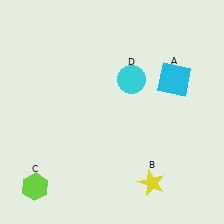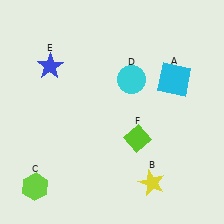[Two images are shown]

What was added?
A blue star (E), a lime diamond (F) were added in Image 2.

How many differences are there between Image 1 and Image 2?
There are 2 differences between the two images.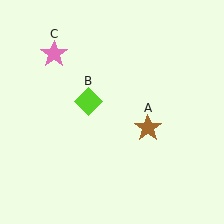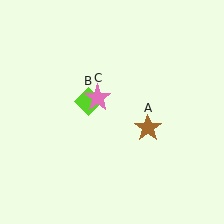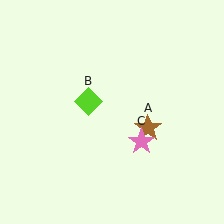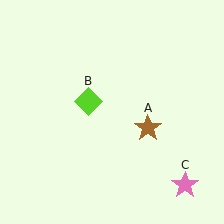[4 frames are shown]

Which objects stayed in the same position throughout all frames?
Brown star (object A) and lime diamond (object B) remained stationary.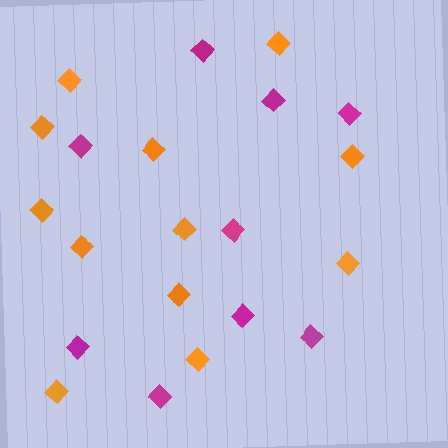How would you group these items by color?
There are 2 groups: one group of orange diamonds (12) and one group of magenta diamonds (9).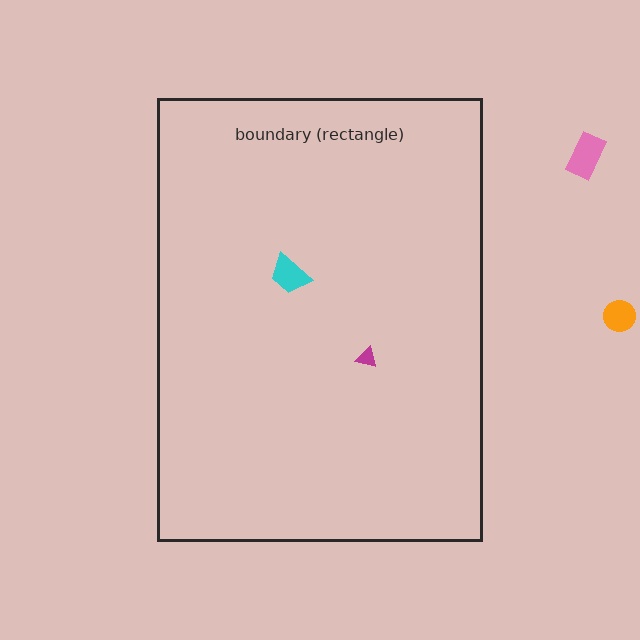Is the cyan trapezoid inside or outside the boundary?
Inside.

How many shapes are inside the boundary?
2 inside, 2 outside.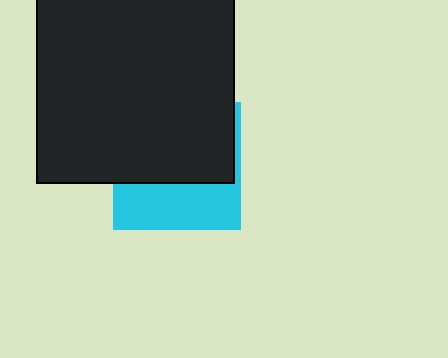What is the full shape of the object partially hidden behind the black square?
The partially hidden object is a cyan square.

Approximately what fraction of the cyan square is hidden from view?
Roughly 61% of the cyan square is hidden behind the black square.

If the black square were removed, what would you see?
You would see the complete cyan square.